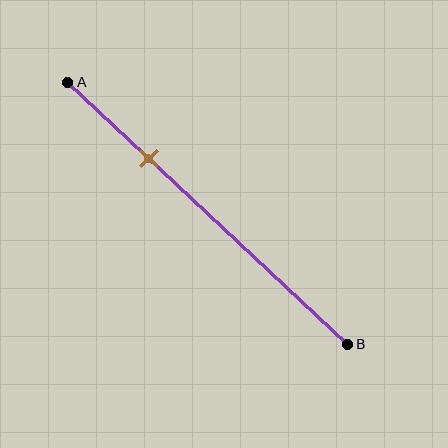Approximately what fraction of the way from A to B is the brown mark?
The brown mark is approximately 30% of the way from A to B.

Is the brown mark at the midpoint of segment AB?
No, the mark is at about 30% from A, not at the 50% midpoint.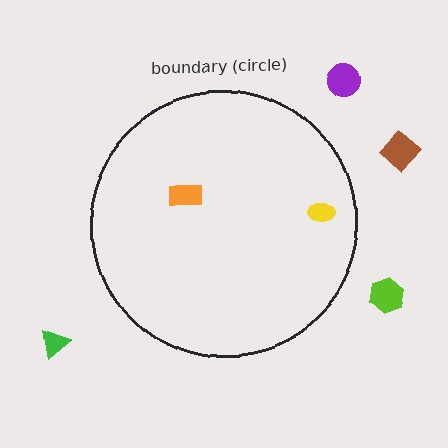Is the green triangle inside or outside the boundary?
Outside.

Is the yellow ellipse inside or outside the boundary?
Inside.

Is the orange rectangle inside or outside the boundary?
Inside.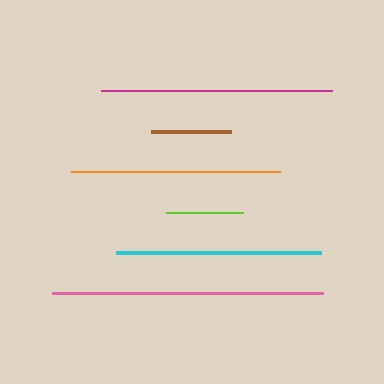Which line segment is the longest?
The pink line is the longest at approximately 271 pixels.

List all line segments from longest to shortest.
From longest to shortest: pink, magenta, orange, cyan, brown, lime.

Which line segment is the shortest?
The lime line is the shortest at approximately 77 pixels.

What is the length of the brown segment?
The brown segment is approximately 80 pixels long.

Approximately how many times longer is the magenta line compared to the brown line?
The magenta line is approximately 2.9 times the length of the brown line.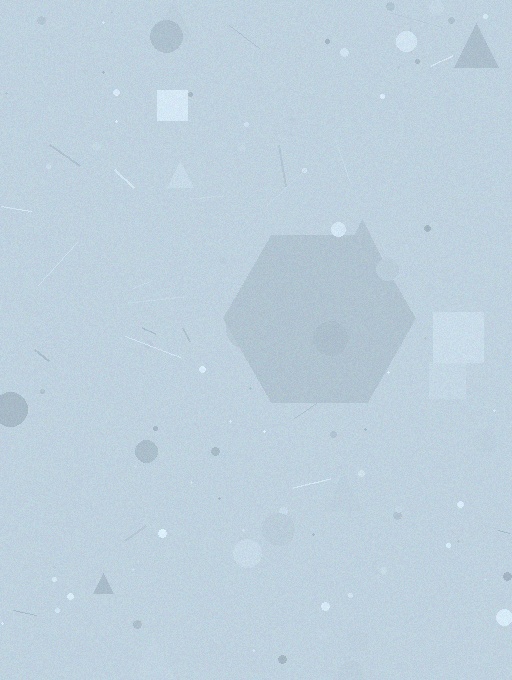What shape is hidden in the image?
A hexagon is hidden in the image.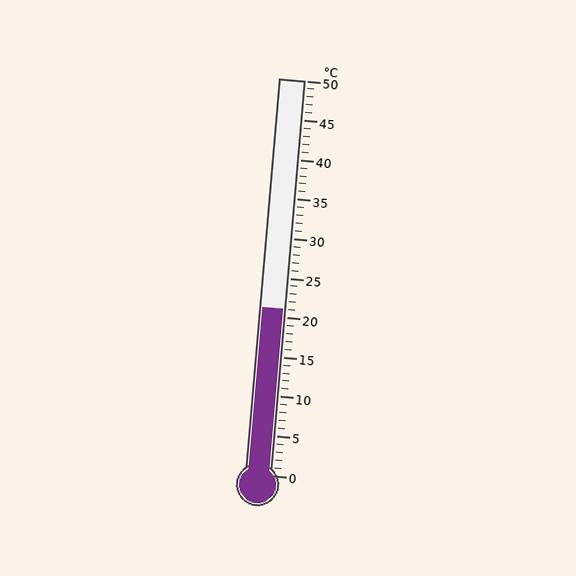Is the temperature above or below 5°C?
The temperature is above 5°C.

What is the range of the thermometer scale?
The thermometer scale ranges from 0°C to 50°C.